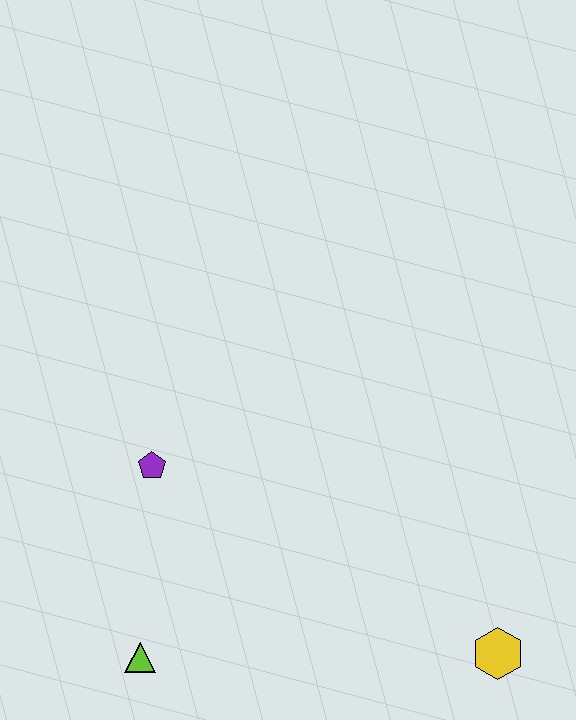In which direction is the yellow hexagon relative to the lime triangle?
The yellow hexagon is to the right of the lime triangle.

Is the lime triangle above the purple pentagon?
No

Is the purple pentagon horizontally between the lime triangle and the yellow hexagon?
Yes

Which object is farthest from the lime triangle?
The yellow hexagon is farthest from the lime triangle.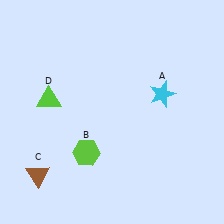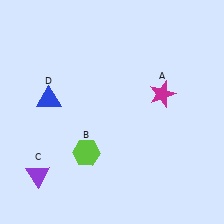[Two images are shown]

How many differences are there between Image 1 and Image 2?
There are 3 differences between the two images.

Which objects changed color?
A changed from cyan to magenta. C changed from brown to purple. D changed from lime to blue.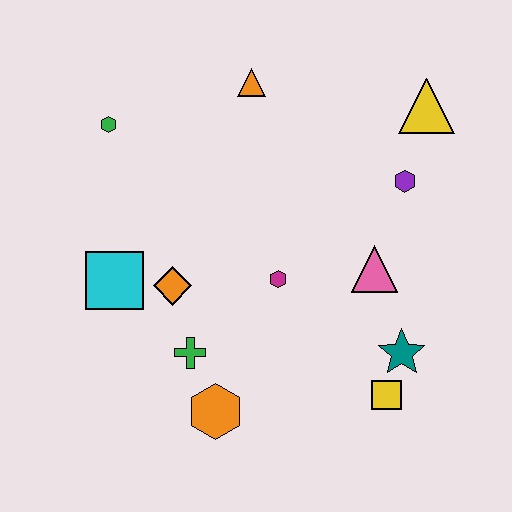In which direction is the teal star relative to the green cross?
The teal star is to the right of the green cross.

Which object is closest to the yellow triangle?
The purple hexagon is closest to the yellow triangle.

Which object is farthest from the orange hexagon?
The yellow triangle is farthest from the orange hexagon.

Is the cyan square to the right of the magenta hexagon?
No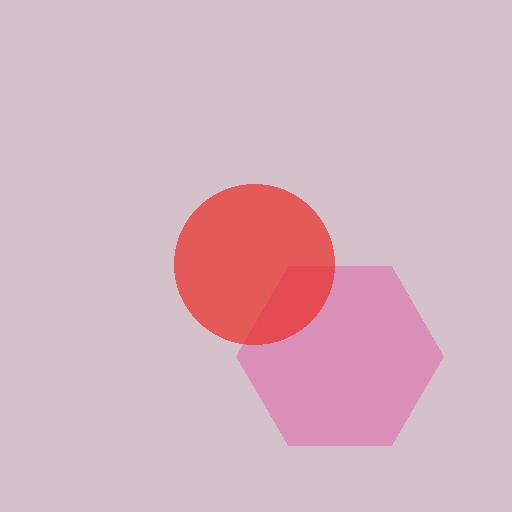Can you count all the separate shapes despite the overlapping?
Yes, there are 2 separate shapes.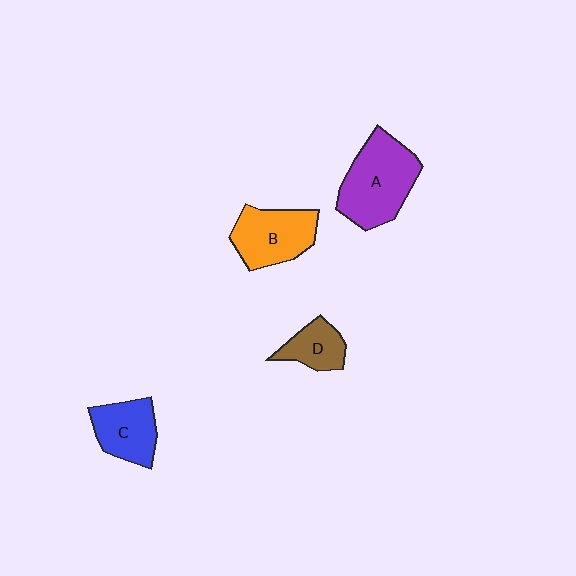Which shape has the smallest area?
Shape D (brown).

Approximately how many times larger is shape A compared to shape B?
Approximately 1.3 times.